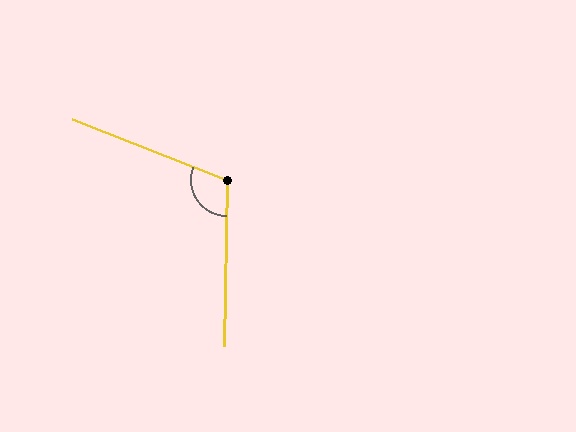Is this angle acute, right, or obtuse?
It is obtuse.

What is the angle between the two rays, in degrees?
Approximately 111 degrees.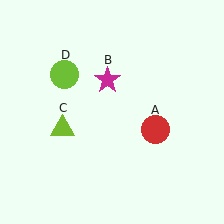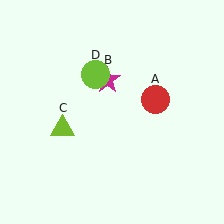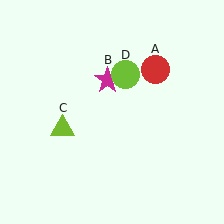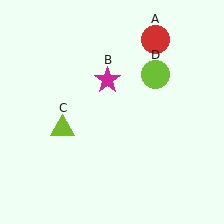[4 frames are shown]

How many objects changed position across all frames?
2 objects changed position: red circle (object A), lime circle (object D).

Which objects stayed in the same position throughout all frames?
Magenta star (object B) and lime triangle (object C) remained stationary.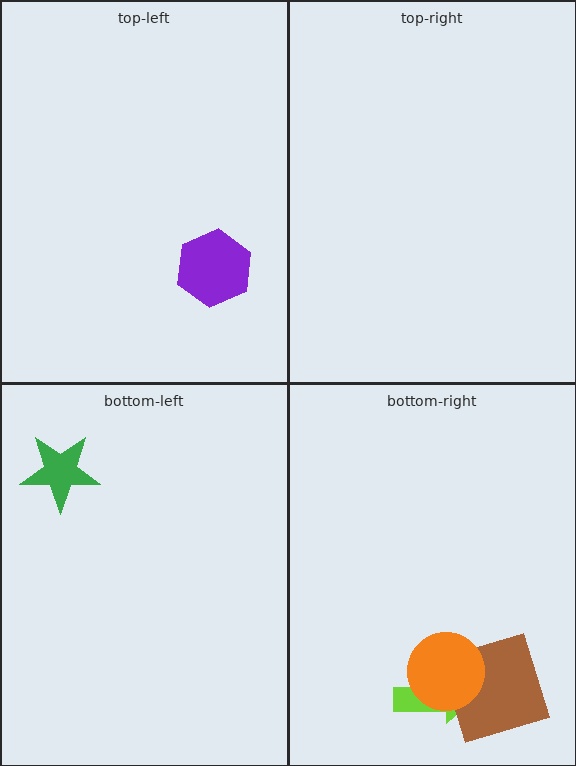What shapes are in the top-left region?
The purple hexagon.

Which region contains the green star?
The bottom-left region.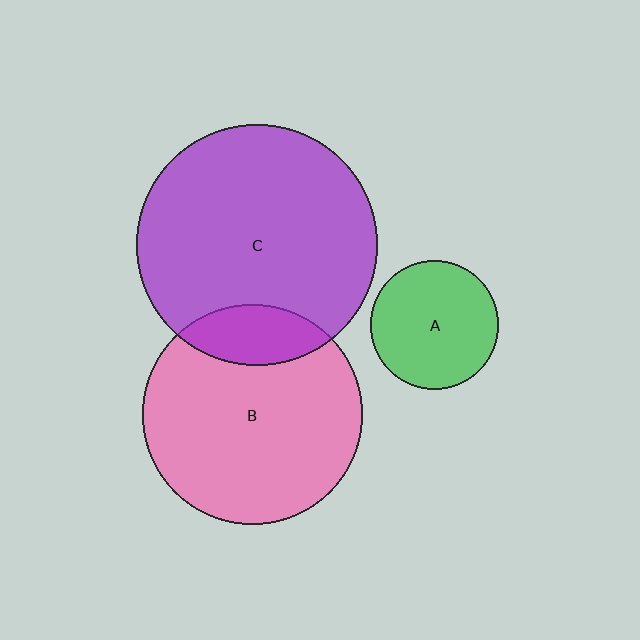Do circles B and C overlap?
Yes.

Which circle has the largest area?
Circle C (purple).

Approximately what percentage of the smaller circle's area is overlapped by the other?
Approximately 15%.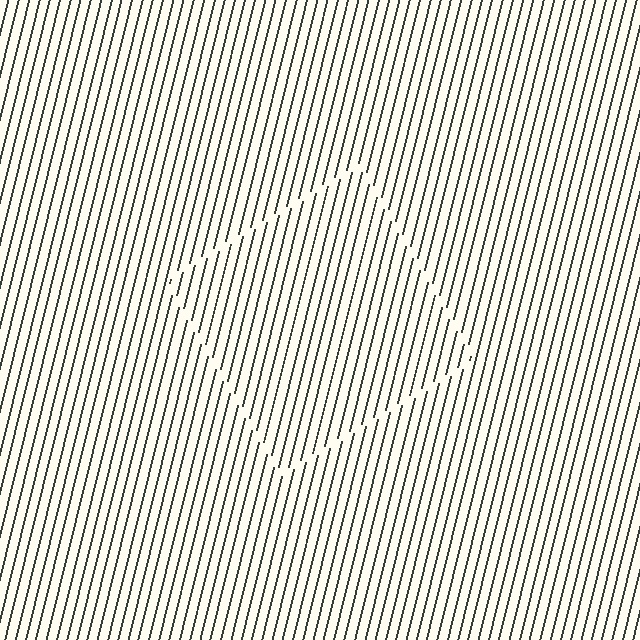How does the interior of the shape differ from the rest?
The interior of the shape contains the same grating, shifted by half a period — the contour is defined by the phase discontinuity where line-ends from the inner and outer gratings abut.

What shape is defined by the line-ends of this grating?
An illusory square. The interior of the shape contains the same grating, shifted by half a period — the contour is defined by the phase discontinuity where line-ends from the inner and outer gratings abut.